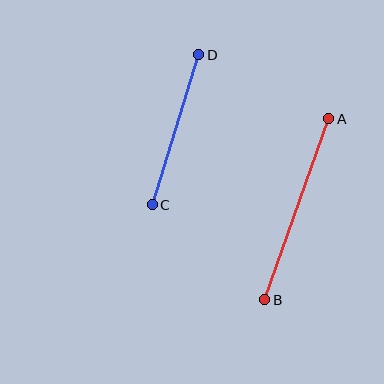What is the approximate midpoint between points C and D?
The midpoint is at approximately (176, 130) pixels.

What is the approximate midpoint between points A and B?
The midpoint is at approximately (297, 209) pixels.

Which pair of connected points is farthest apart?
Points A and B are farthest apart.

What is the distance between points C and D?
The distance is approximately 157 pixels.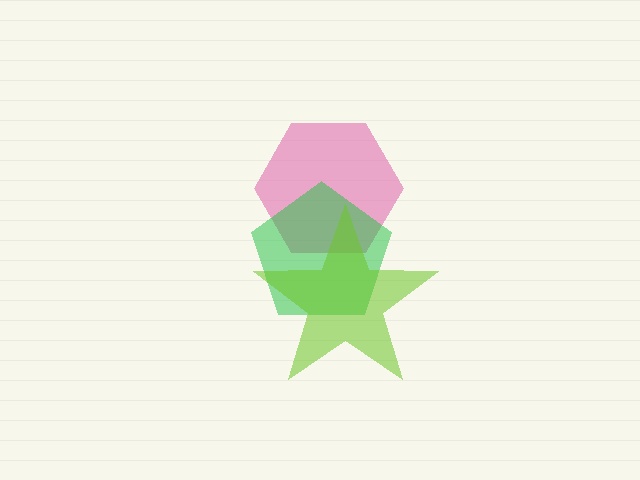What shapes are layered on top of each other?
The layered shapes are: a pink hexagon, a green pentagon, a lime star.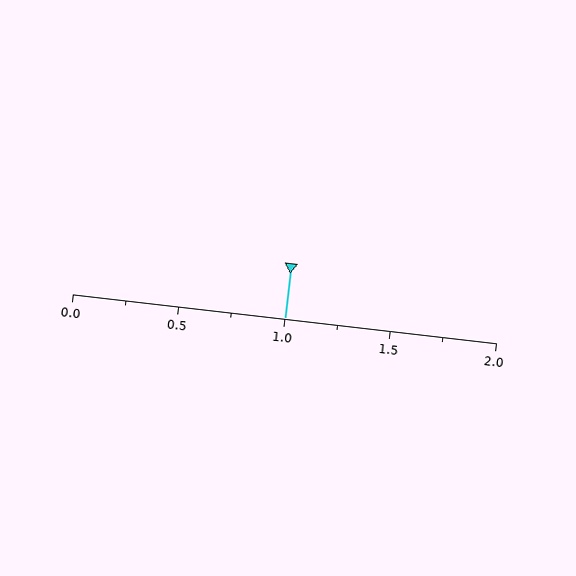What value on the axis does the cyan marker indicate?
The marker indicates approximately 1.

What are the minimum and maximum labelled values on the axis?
The axis runs from 0.0 to 2.0.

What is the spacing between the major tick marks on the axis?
The major ticks are spaced 0.5 apart.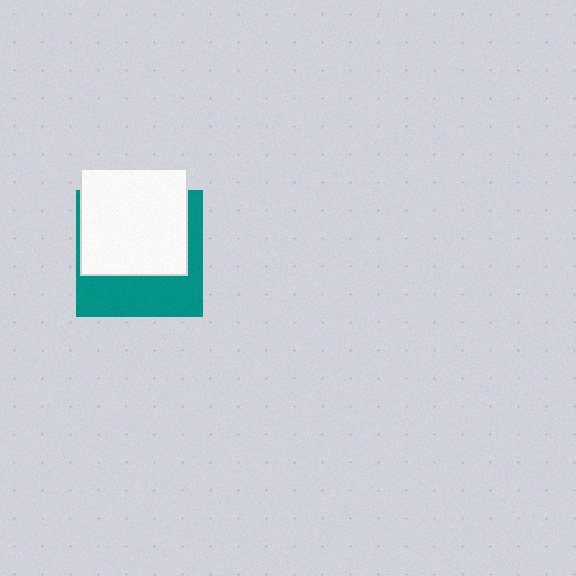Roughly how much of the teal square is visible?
A small part of it is visible (roughly 43%).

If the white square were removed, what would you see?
You would see the complete teal square.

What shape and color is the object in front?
The object in front is a white square.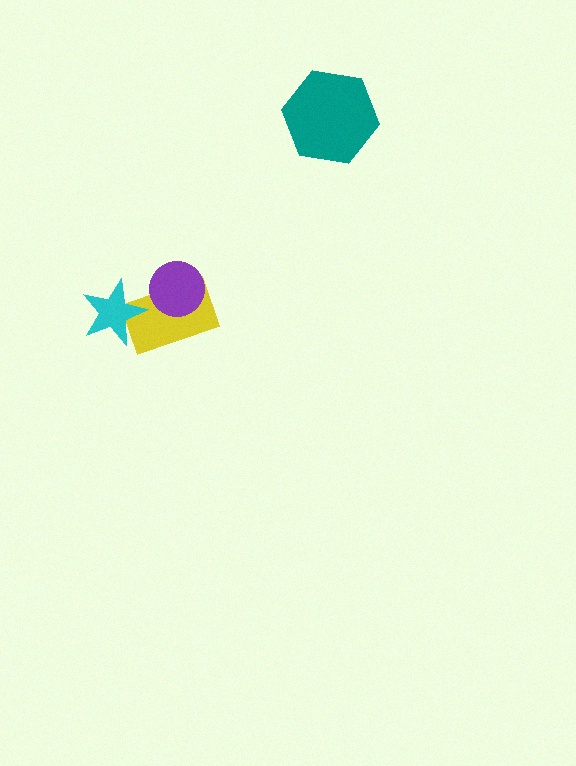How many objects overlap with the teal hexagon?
0 objects overlap with the teal hexagon.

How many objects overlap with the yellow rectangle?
2 objects overlap with the yellow rectangle.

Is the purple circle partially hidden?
No, no other shape covers it.